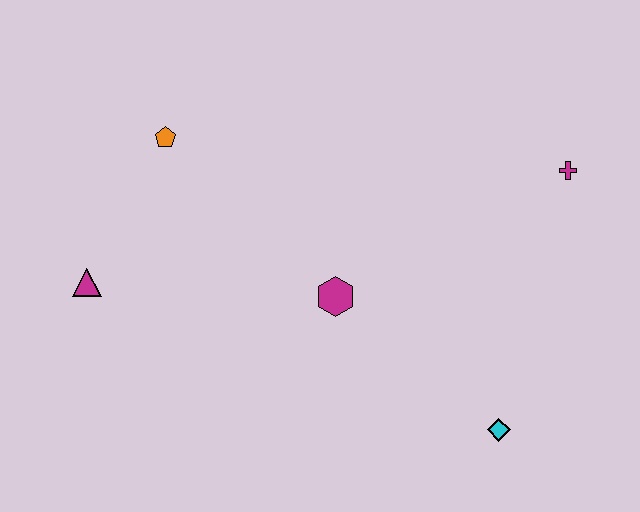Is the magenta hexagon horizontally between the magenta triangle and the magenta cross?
Yes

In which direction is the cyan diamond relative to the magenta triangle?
The cyan diamond is to the right of the magenta triangle.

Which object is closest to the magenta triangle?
The orange pentagon is closest to the magenta triangle.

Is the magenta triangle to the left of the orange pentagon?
Yes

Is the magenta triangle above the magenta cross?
No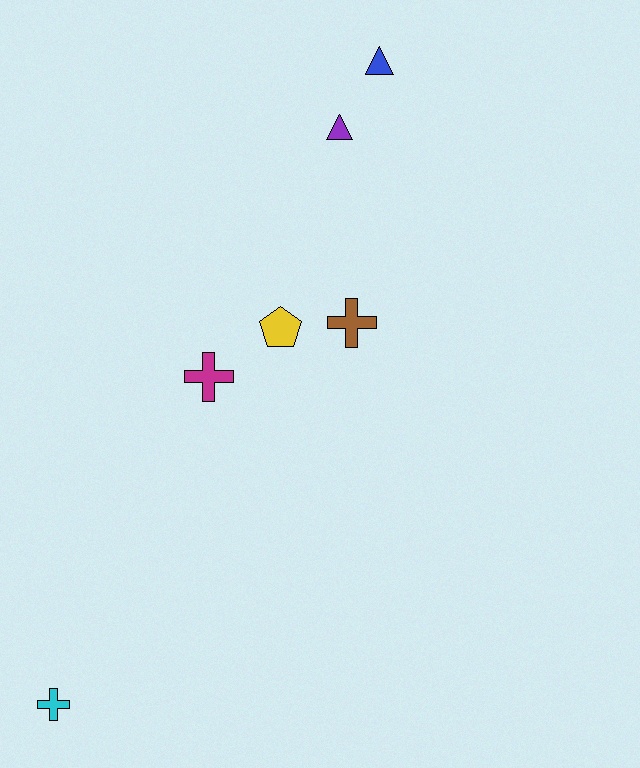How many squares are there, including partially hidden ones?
There are no squares.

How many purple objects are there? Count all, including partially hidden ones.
There is 1 purple object.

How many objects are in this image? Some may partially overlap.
There are 6 objects.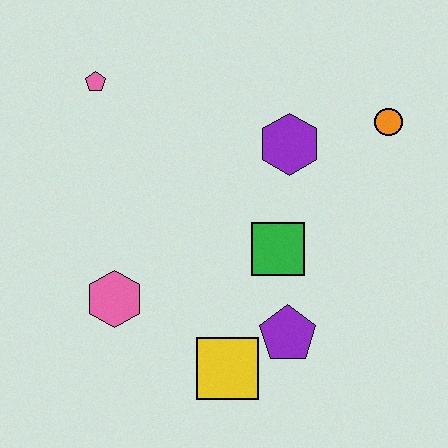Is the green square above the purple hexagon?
No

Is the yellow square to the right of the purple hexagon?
No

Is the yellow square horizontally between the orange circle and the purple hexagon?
No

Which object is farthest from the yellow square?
The pink pentagon is farthest from the yellow square.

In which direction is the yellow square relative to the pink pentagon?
The yellow square is below the pink pentagon.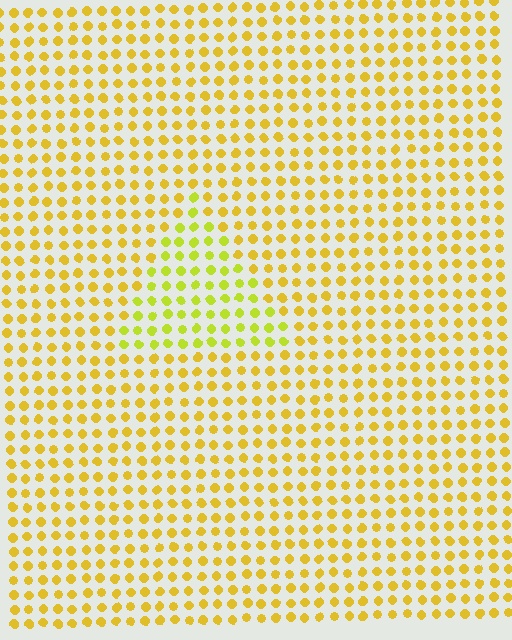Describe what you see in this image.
The image is filled with small yellow elements in a uniform arrangement. A triangle-shaped region is visible where the elements are tinted to a slightly different hue, forming a subtle color boundary.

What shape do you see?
I see a triangle.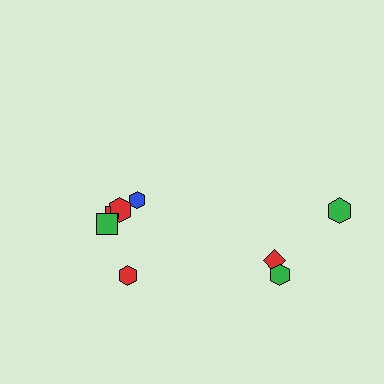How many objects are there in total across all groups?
There are 8 objects.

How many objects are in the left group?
There are 5 objects.